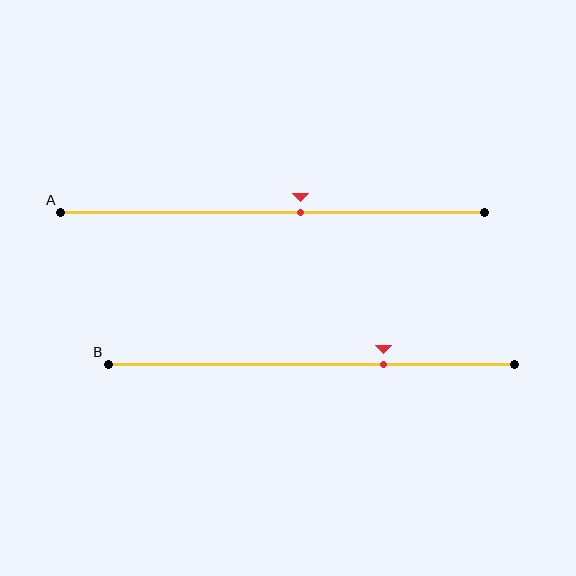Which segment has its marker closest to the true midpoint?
Segment A has its marker closest to the true midpoint.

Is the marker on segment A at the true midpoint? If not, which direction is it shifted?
No, the marker on segment A is shifted to the right by about 7% of the segment length.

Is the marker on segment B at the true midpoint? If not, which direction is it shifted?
No, the marker on segment B is shifted to the right by about 18% of the segment length.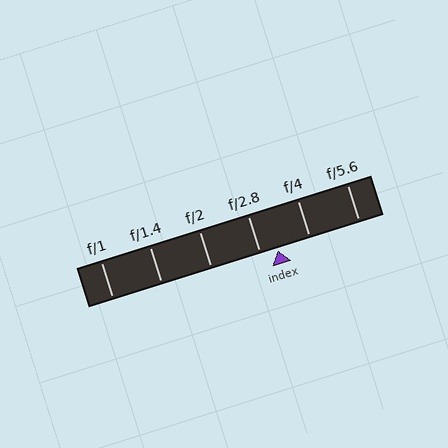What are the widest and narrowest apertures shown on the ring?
The widest aperture shown is f/1 and the narrowest is f/5.6.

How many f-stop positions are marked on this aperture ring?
There are 6 f-stop positions marked.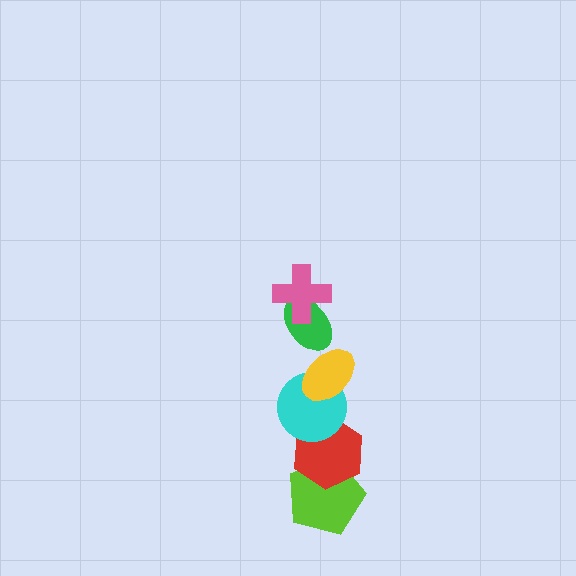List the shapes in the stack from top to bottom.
From top to bottom: the pink cross, the green ellipse, the yellow ellipse, the cyan circle, the red hexagon, the lime pentagon.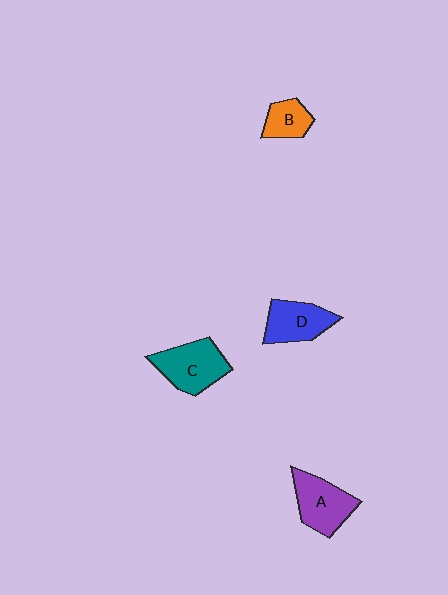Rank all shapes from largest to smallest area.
From largest to smallest: C (teal), A (purple), D (blue), B (orange).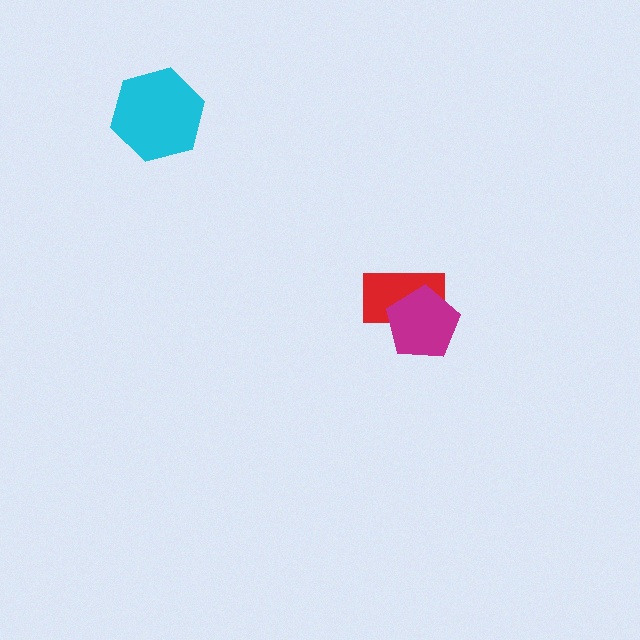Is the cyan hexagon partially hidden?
No, no other shape covers it.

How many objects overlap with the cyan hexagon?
0 objects overlap with the cyan hexagon.